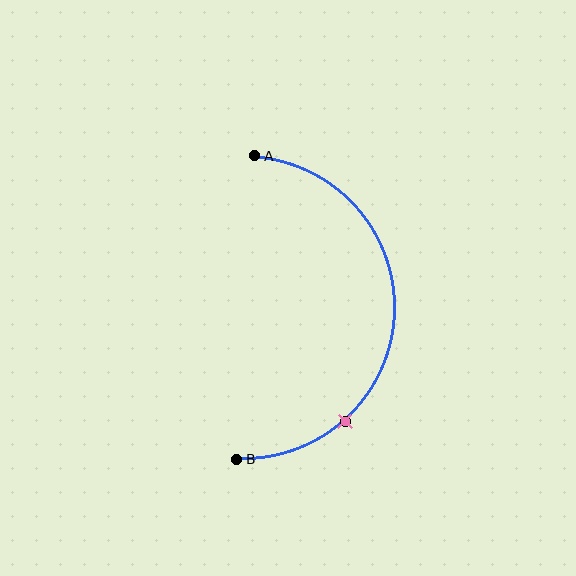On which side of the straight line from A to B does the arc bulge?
The arc bulges to the right of the straight line connecting A and B.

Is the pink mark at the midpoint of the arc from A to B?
No. The pink mark lies on the arc but is closer to endpoint B. The arc midpoint would be at the point on the curve equidistant along the arc from both A and B.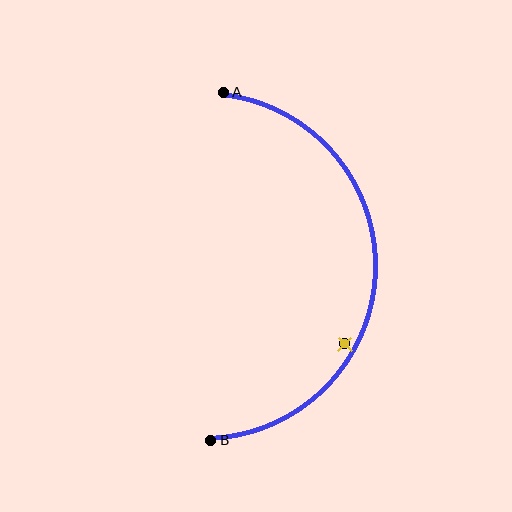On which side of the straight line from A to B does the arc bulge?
The arc bulges to the right of the straight line connecting A and B.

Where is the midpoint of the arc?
The arc midpoint is the point on the curve farthest from the straight line joining A and B. It sits to the right of that line.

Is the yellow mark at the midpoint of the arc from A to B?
No — the yellow mark does not lie on the arc at all. It sits slightly inside the curve.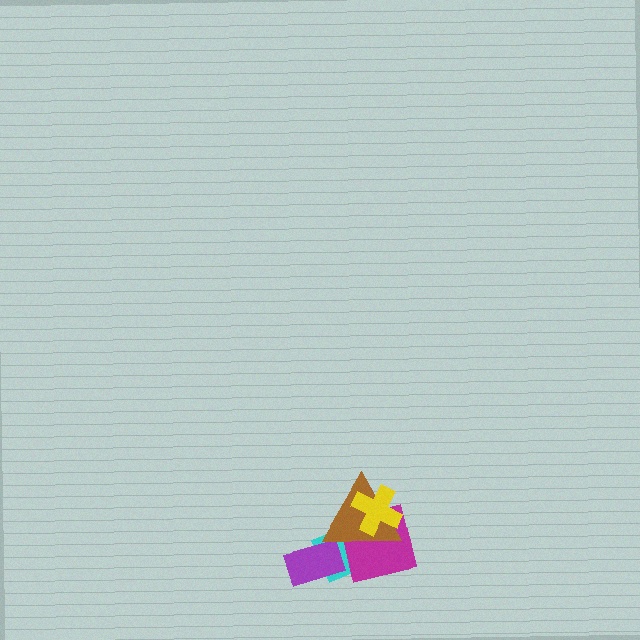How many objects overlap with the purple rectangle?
2 objects overlap with the purple rectangle.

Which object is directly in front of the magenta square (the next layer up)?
The brown triangle is directly in front of the magenta square.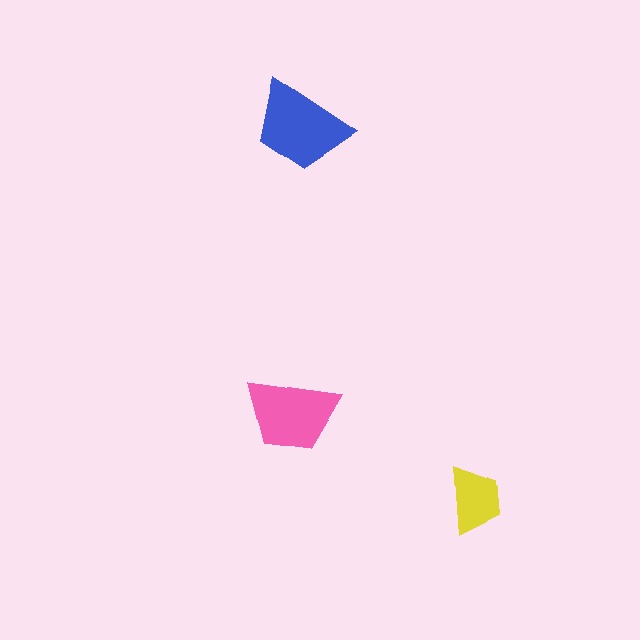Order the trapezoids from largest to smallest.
the blue one, the pink one, the yellow one.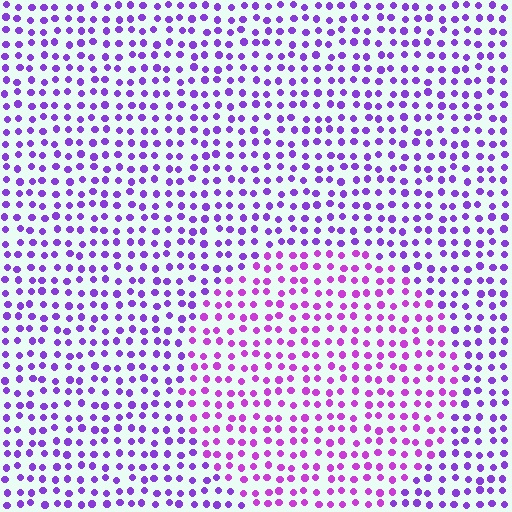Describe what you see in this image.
The image is filled with small purple elements in a uniform arrangement. A circle-shaped region is visible where the elements are tinted to a slightly different hue, forming a subtle color boundary.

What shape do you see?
I see a circle.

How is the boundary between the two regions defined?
The boundary is defined purely by a slight shift in hue (about 26 degrees). Spacing, size, and orientation are identical on both sides.